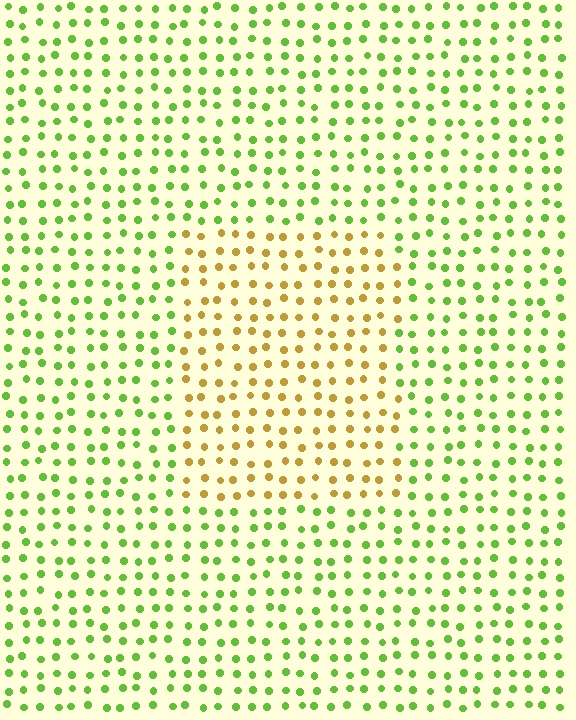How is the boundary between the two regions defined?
The boundary is defined purely by a slight shift in hue (about 58 degrees). Spacing, size, and orientation are identical on both sides.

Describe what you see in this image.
The image is filled with small lime elements in a uniform arrangement. A rectangle-shaped region is visible where the elements are tinted to a slightly different hue, forming a subtle color boundary.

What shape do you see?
I see a rectangle.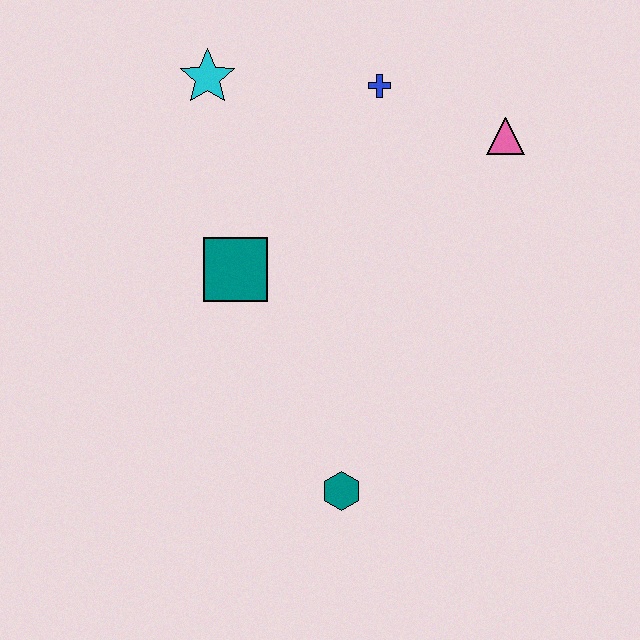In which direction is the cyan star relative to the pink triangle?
The cyan star is to the left of the pink triangle.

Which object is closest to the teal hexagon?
The teal square is closest to the teal hexagon.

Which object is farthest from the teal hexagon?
The cyan star is farthest from the teal hexagon.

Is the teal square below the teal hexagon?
No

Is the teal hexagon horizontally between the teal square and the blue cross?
Yes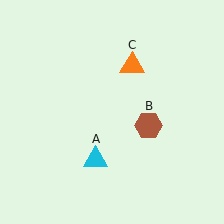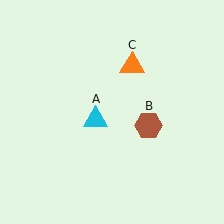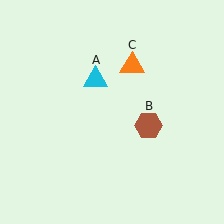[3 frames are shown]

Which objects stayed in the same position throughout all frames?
Brown hexagon (object B) and orange triangle (object C) remained stationary.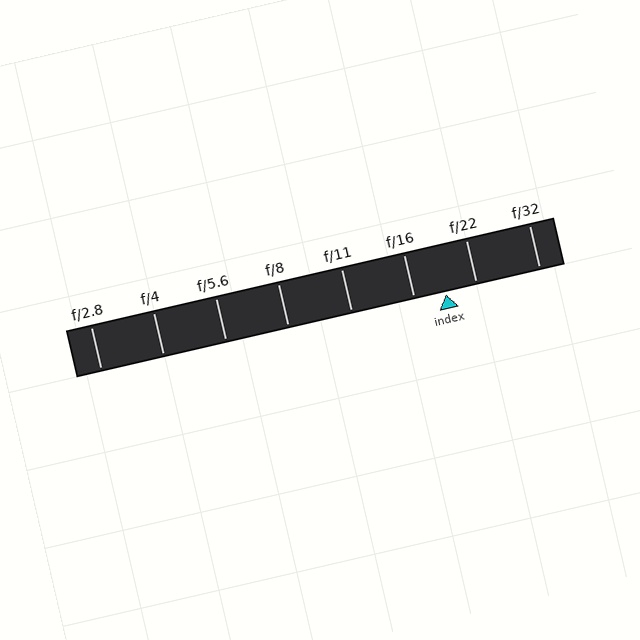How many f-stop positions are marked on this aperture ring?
There are 8 f-stop positions marked.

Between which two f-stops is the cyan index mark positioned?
The index mark is between f/16 and f/22.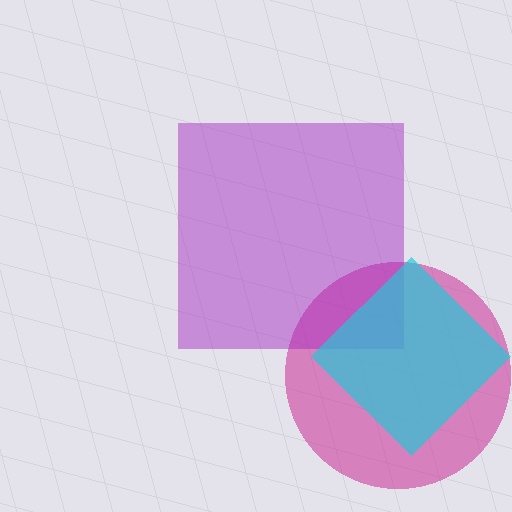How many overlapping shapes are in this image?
There are 3 overlapping shapes in the image.